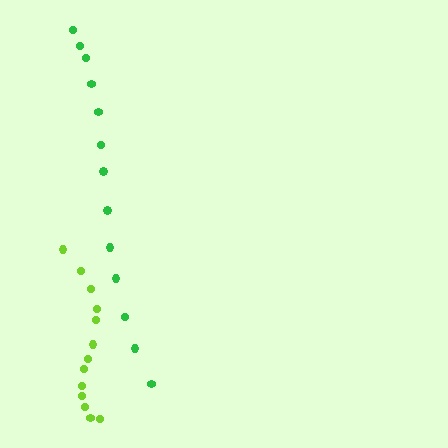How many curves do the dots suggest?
There are 2 distinct paths.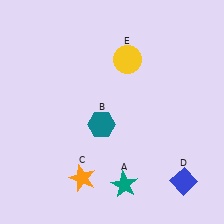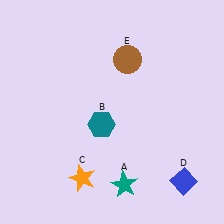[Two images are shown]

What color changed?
The circle (E) changed from yellow in Image 1 to brown in Image 2.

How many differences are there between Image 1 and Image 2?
There is 1 difference between the two images.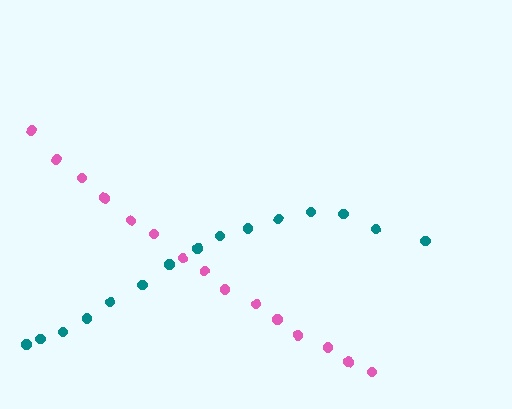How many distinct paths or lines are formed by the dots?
There are 2 distinct paths.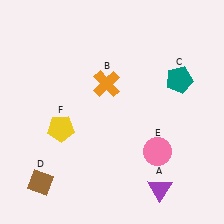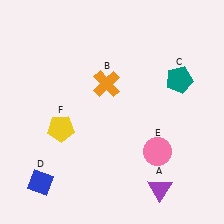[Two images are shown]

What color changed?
The diamond (D) changed from brown in Image 1 to blue in Image 2.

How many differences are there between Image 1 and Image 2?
There is 1 difference between the two images.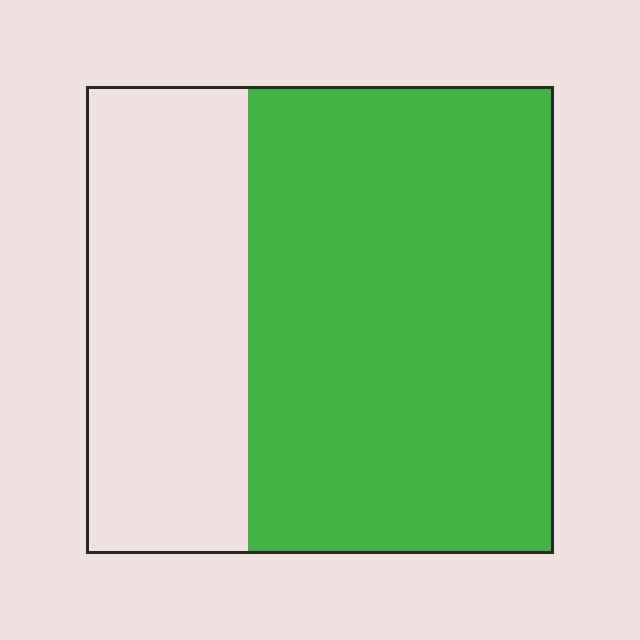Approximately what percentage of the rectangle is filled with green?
Approximately 65%.